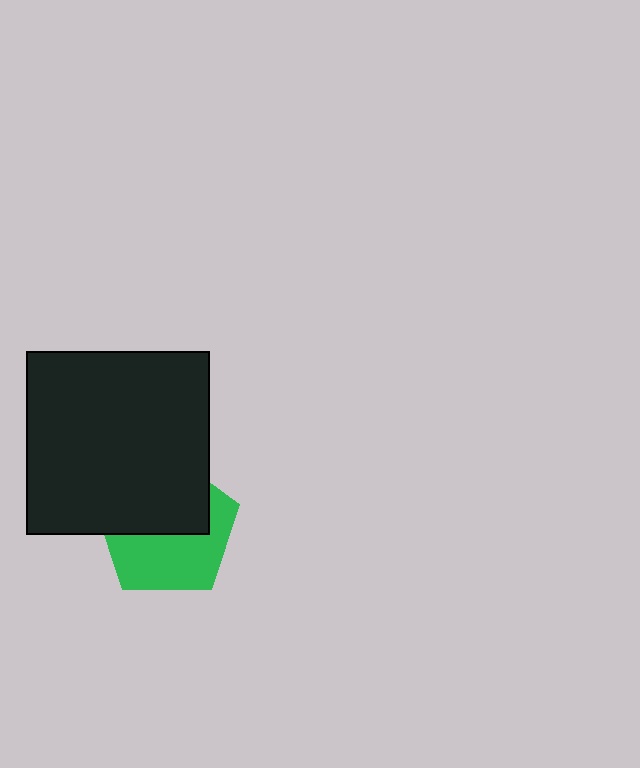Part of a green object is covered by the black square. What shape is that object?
It is a pentagon.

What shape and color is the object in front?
The object in front is a black square.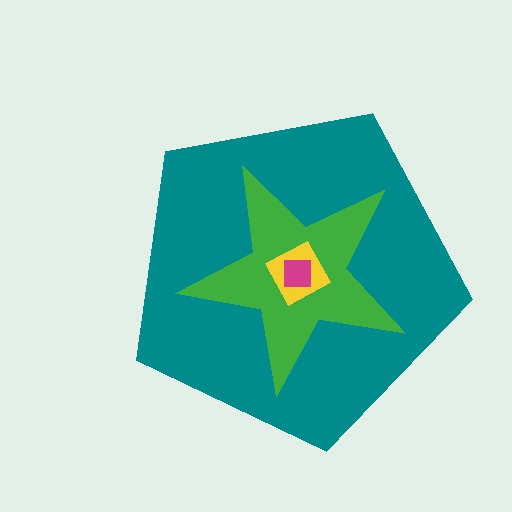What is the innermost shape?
The magenta square.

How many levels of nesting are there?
4.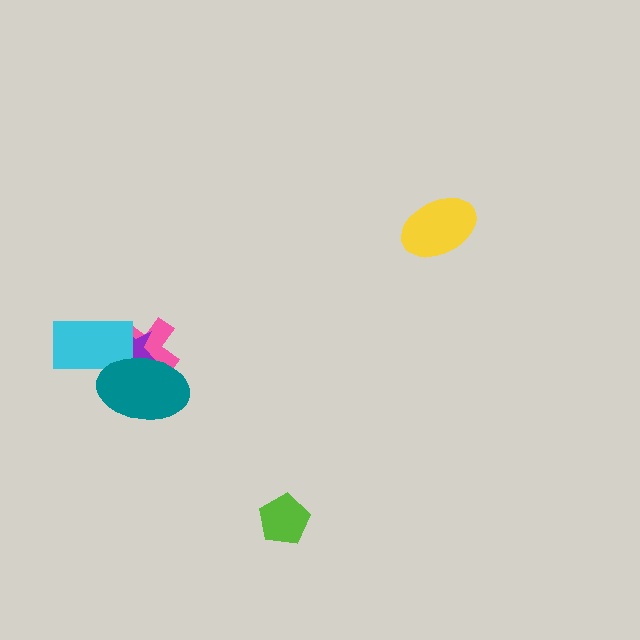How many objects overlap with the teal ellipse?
3 objects overlap with the teal ellipse.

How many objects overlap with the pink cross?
3 objects overlap with the pink cross.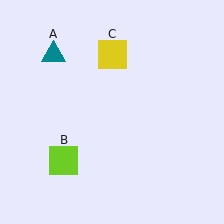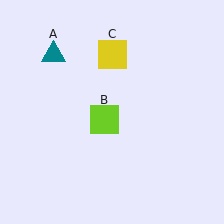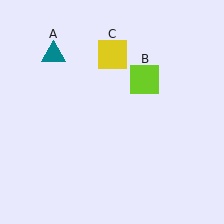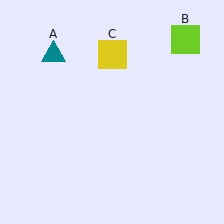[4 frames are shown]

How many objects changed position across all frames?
1 object changed position: lime square (object B).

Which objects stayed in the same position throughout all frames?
Teal triangle (object A) and yellow square (object C) remained stationary.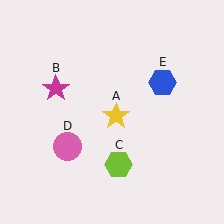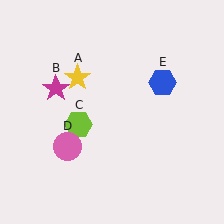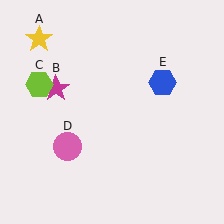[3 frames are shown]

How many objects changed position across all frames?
2 objects changed position: yellow star (object A), lime hexagon (object C).